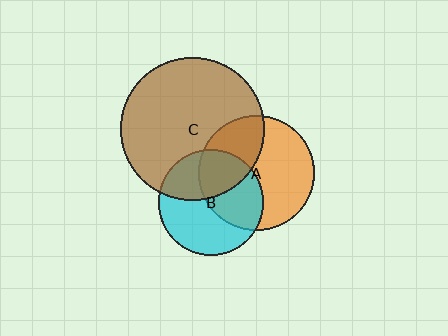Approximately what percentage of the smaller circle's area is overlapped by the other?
Approximately 40%.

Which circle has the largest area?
Circle C (brown).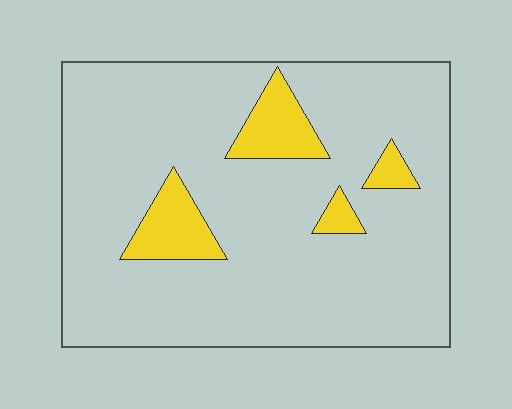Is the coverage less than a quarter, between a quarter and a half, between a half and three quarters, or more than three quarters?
Less than a quarter.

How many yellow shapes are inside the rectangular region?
4.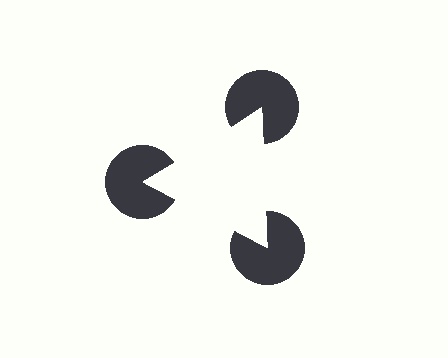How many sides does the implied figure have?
3 sides.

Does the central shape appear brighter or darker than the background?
It typically appears slightly brighter than the background, even though no actual brightness change is drawn.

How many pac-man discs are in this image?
There are 3 — one at each vertex of the illusory triangle.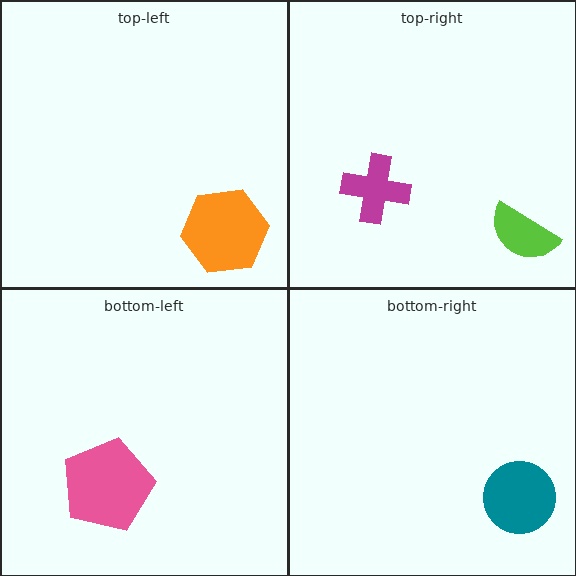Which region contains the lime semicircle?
The top-right region.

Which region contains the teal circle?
The bottom-right region.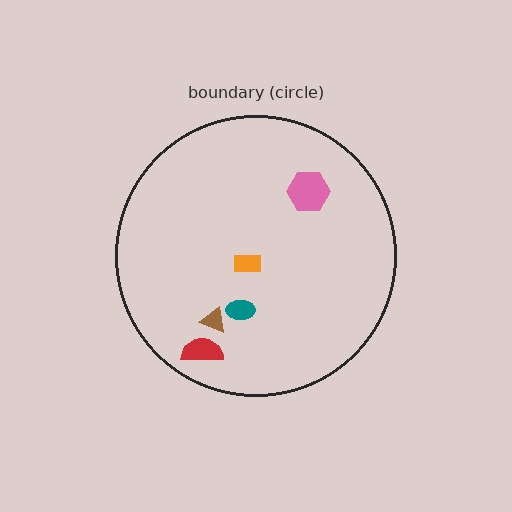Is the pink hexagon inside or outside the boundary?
Inside.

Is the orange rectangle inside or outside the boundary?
Inside.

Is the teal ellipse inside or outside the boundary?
Inside.